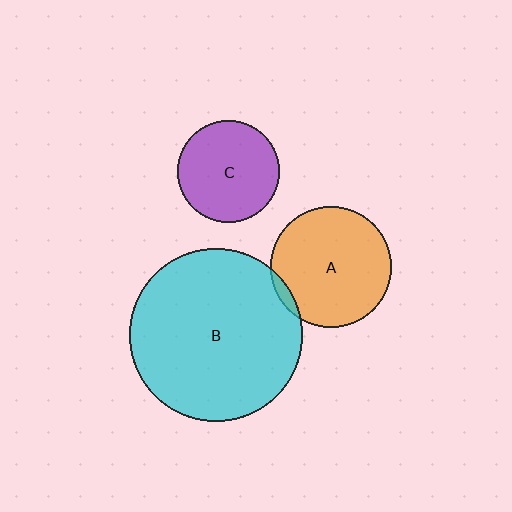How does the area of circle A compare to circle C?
Approximately 1.4 times.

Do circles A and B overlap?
Yes.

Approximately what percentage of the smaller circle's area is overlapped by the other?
Approximately 5%.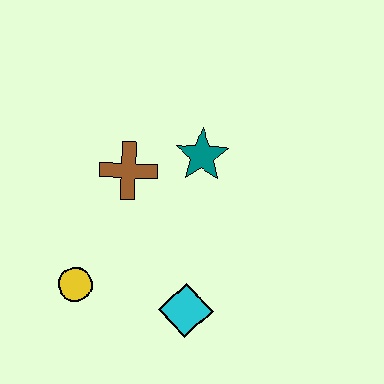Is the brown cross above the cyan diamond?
Yes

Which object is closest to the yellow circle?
The cyan diamond is closest to the yellow circle.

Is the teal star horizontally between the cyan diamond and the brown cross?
No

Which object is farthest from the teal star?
The yellow circle is farthest from the teal star.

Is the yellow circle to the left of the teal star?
Yes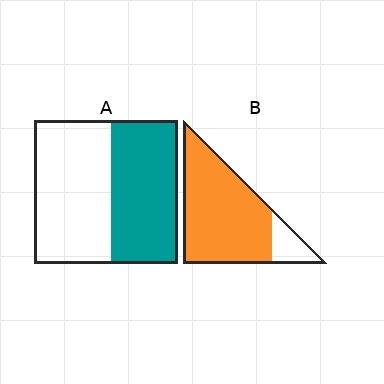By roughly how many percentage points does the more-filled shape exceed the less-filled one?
By roughly 40 percentage points (B over A).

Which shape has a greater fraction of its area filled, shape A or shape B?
Shape B.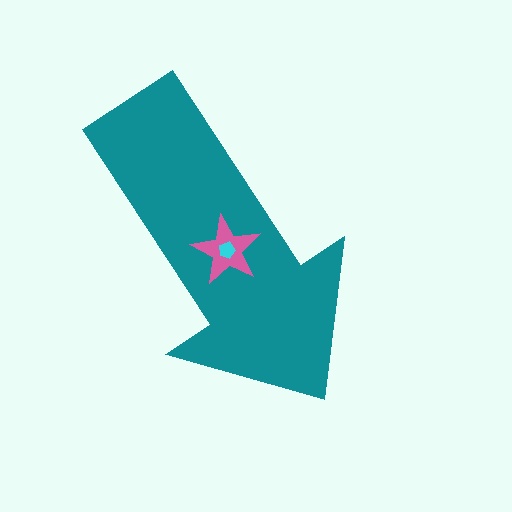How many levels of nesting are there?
3.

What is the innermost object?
The cyan pentagon.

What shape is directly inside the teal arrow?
The pink star.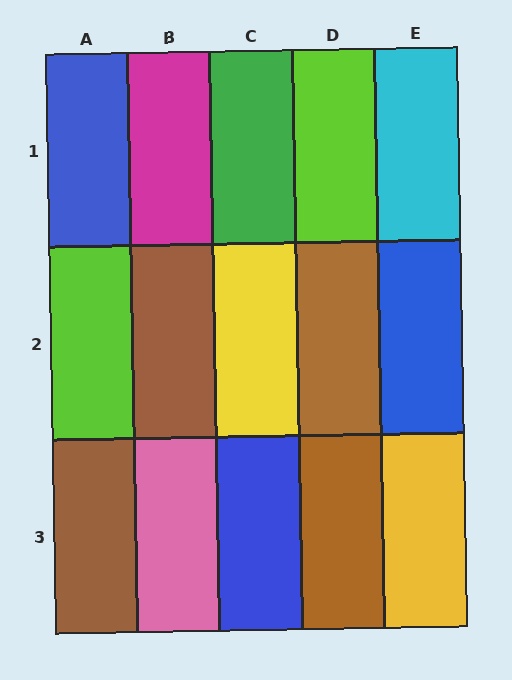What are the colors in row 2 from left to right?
Lime, brown, yellow, brown, blue.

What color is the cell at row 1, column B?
Magenta.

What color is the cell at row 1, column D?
Lime.